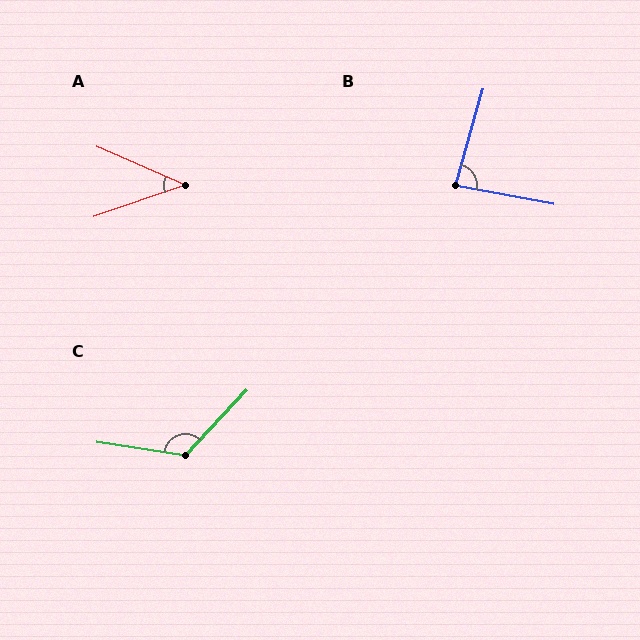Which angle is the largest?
C, at approximately 124 degrees.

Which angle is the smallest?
A, at approximately 42 degrees.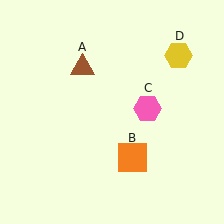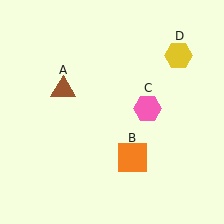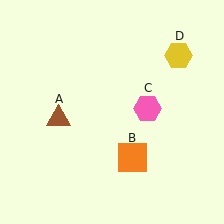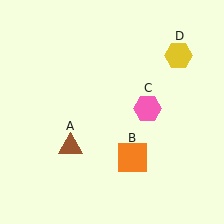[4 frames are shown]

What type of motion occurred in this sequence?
The brown triangle (object A) rotated counterclockwise around the center of the scene.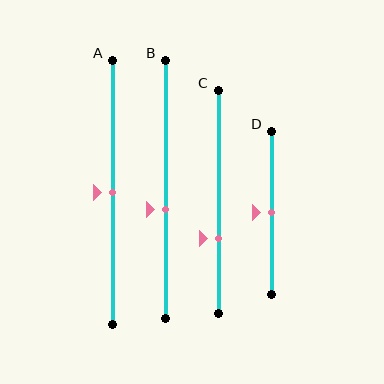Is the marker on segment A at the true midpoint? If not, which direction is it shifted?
Yes, the marker on segment A is at the true midpoint.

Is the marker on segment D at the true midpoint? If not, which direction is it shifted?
Yes, the marker on segment D is at the true midpoint.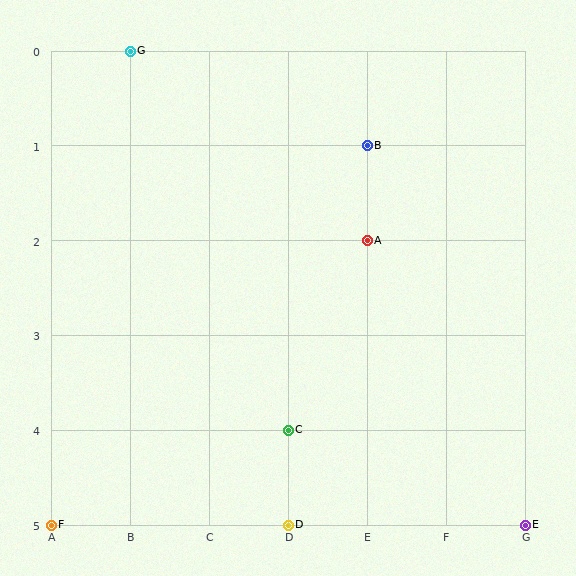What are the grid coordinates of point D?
Point D is at grid coordinates (D, 5).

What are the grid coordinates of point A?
Point A is at grid coordinates (E, 2).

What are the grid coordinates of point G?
Point G is at grid coordinates (B, 0).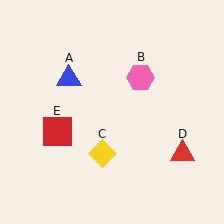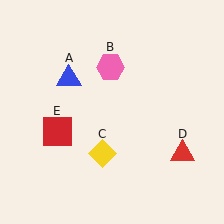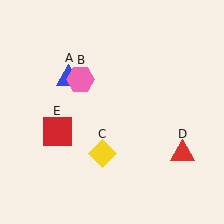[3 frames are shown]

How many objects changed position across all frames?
1 object changed position: pink hexagon (object B).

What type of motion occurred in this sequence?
The pink hexagon (object B) rotated counterclockwise around the center of the scene.